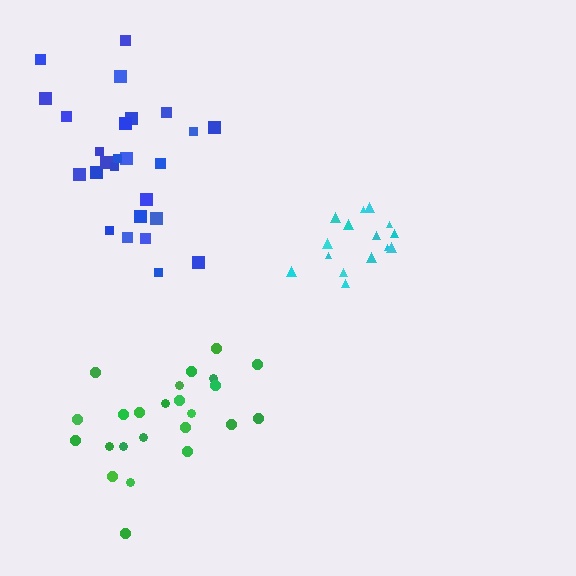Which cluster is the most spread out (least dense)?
Blue.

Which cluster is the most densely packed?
Cyan.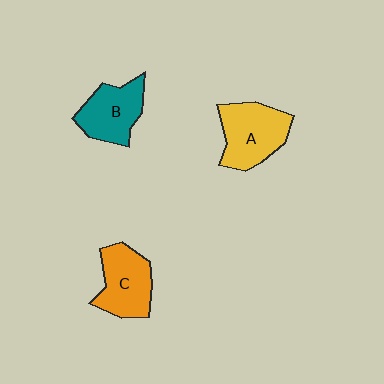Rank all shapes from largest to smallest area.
From largest to smallest: A (yellow), C (orange), B (teal).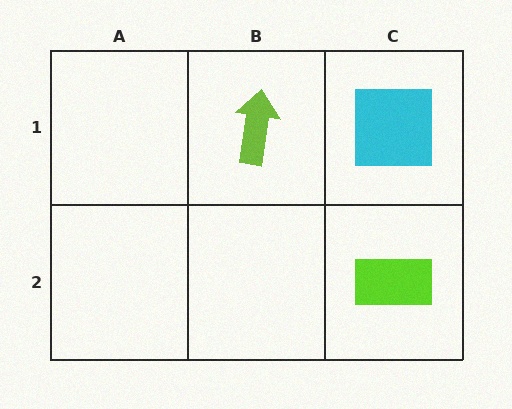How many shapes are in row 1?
2 shapes.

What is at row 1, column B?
A lime arrow.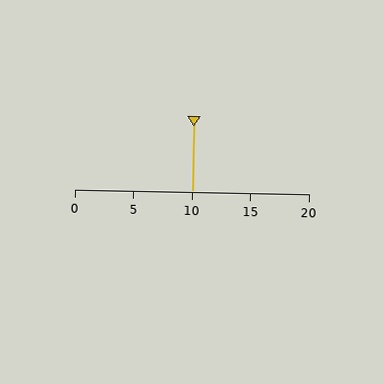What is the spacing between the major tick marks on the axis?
The major ticks are spaced 5 apart.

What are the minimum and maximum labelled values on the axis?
The axis runs from 0 to 20.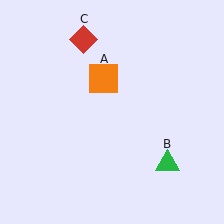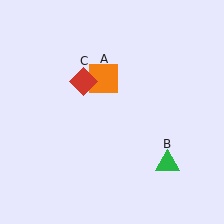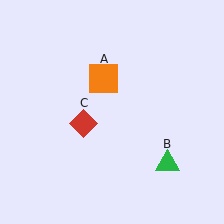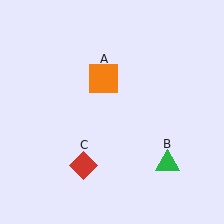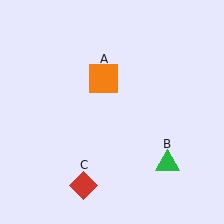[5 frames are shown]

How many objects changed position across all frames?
1 object changed position: red diamond (object C).